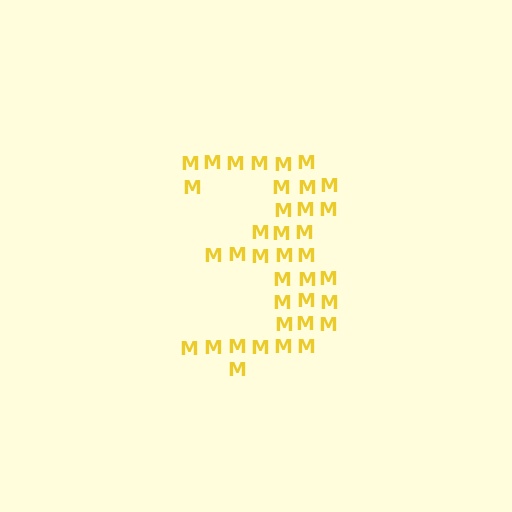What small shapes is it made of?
It is made of small letter M's.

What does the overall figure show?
The overall figure shows the digit 3.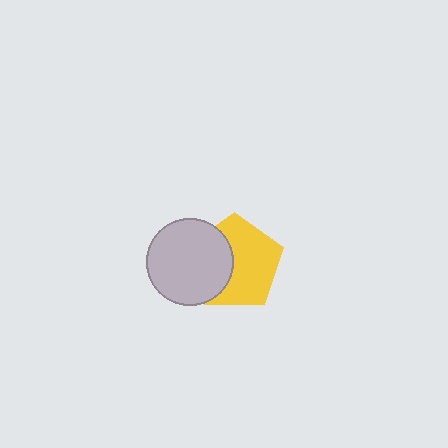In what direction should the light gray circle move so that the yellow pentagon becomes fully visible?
The light gray circle should move left. That is the shortest direction to clear the overlap and leave the yellow pentagon fully visible.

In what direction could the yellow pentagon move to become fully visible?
The yellow pentagon could move right. That would shift it out from behind the light gray circle entirely.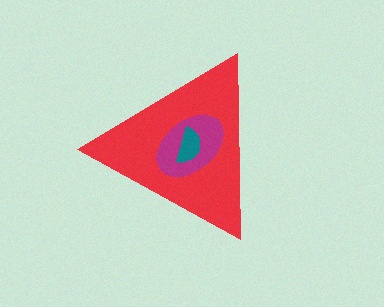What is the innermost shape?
The teal semicircle.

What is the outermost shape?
The red triangle.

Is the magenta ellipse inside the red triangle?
Yes.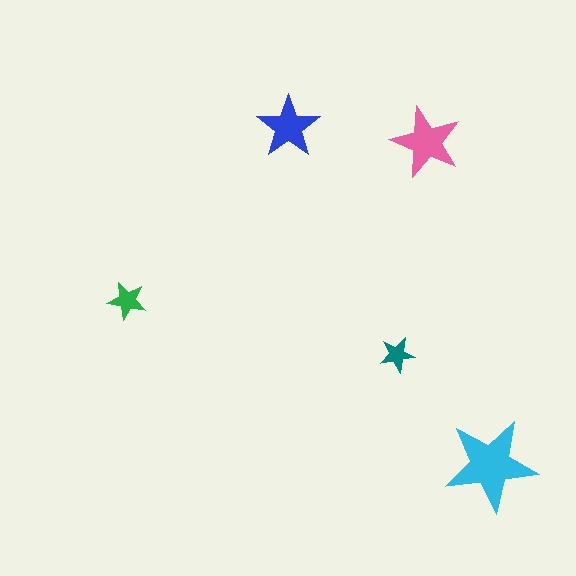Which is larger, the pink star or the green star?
The pink one.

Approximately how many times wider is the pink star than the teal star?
About 2 times wider.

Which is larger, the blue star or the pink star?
The pink one.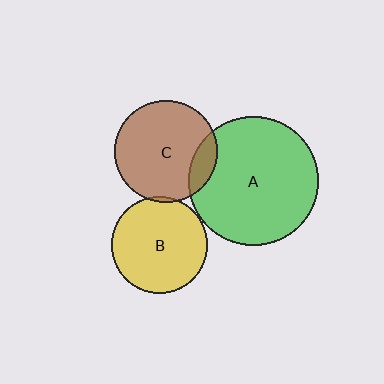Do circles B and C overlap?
Yes.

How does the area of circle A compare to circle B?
Approximately 1.8 times.